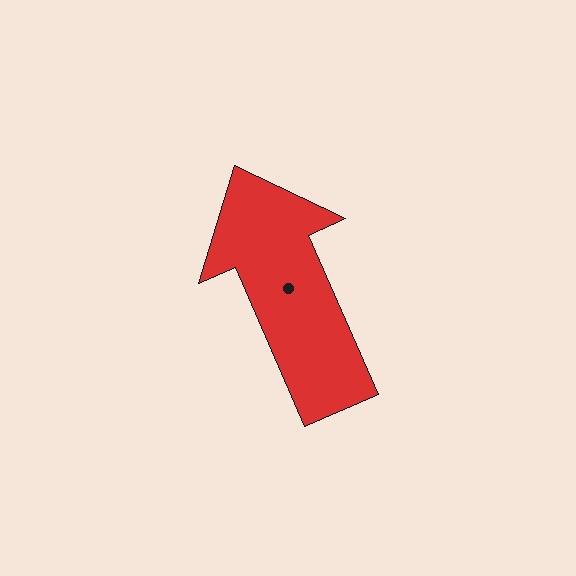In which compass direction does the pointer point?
Northwest.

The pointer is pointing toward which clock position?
Roughly 11 o'clock.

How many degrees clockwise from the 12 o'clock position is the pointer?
Approximately 336 degrees.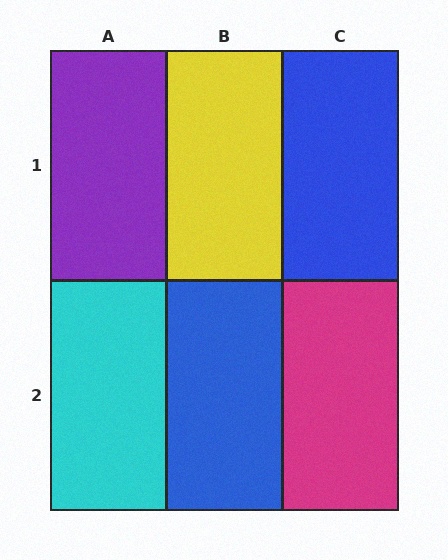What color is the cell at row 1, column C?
Blue.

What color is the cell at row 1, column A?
Purple.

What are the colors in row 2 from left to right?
Cyan, blue, magenta.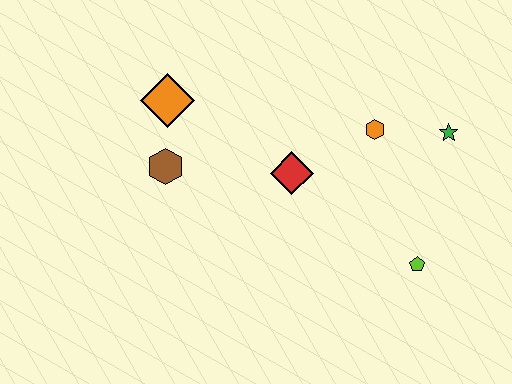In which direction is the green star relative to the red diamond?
The green star is to the right of the red diamond.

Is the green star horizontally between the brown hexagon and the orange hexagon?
No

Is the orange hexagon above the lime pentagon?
Yes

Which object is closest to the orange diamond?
The brown hexagon is closest to the orange diamond.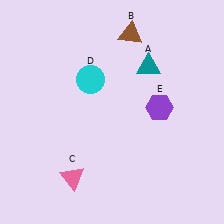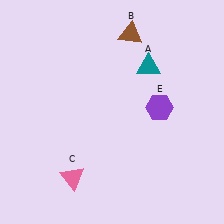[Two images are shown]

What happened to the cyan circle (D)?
The cyan circle (D) was removed in Image 2. It was in the top-left area of Image 1.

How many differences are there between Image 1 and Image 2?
There is 1 difference between the two images.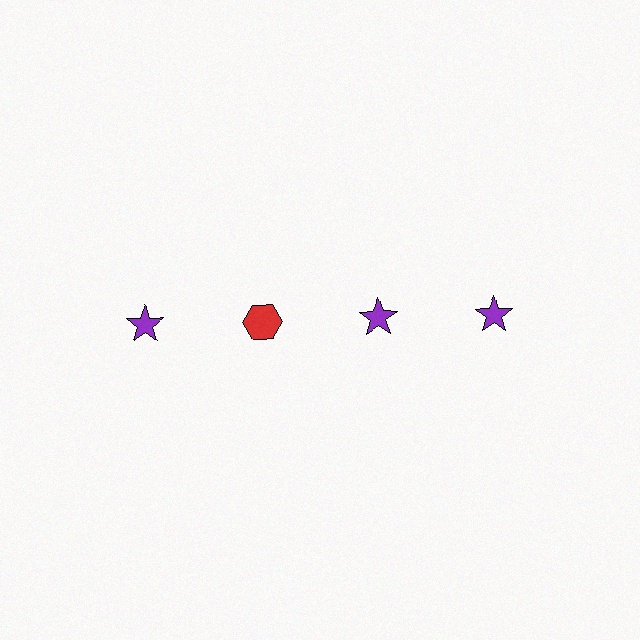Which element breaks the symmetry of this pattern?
The red hexagon in the top row, second from left column breaks the symmetry. All other shapes are purple stars.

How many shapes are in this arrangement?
There are 4 shapes arranged in a grid pattern.